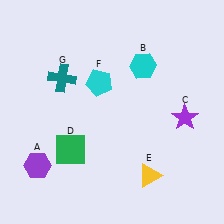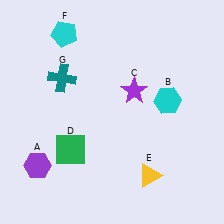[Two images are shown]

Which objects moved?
The objects that moved are: the cyan hexagon (B), the purple star (C), the cyan pentagon (F).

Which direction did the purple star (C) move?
The purple star (C) moved left.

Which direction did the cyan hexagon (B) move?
The cyan hexagon (B) moved down.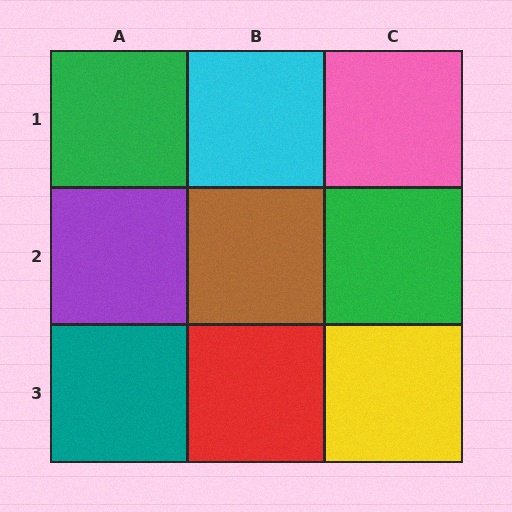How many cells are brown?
1 cell is brown.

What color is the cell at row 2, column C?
Green.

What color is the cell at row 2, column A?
Purple.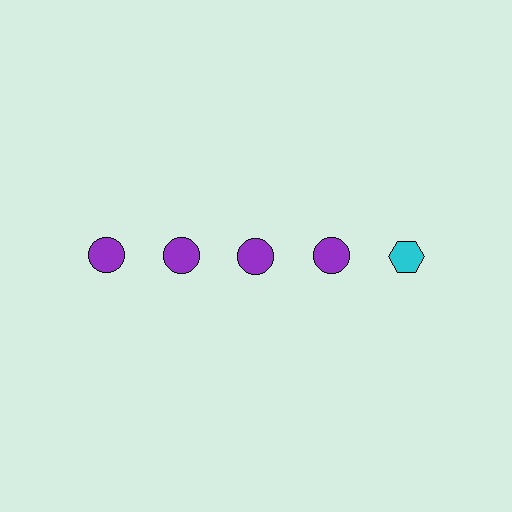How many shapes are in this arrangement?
There are 5 shapes arranged in a grid pattern.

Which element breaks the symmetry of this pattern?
The cyan hexagon in the top row, rightmost column breaks the symmetry. All other shapes are purple circles.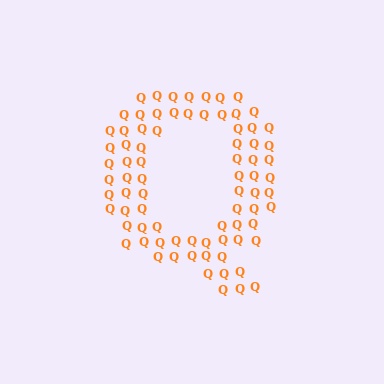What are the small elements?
The small elements are letter Q's.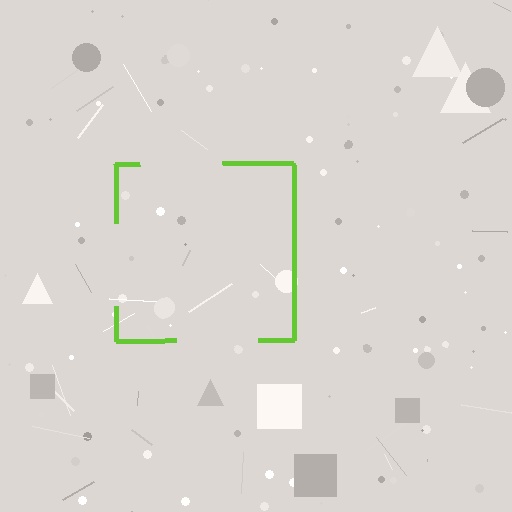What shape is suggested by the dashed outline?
The dashed outline suggests a square.